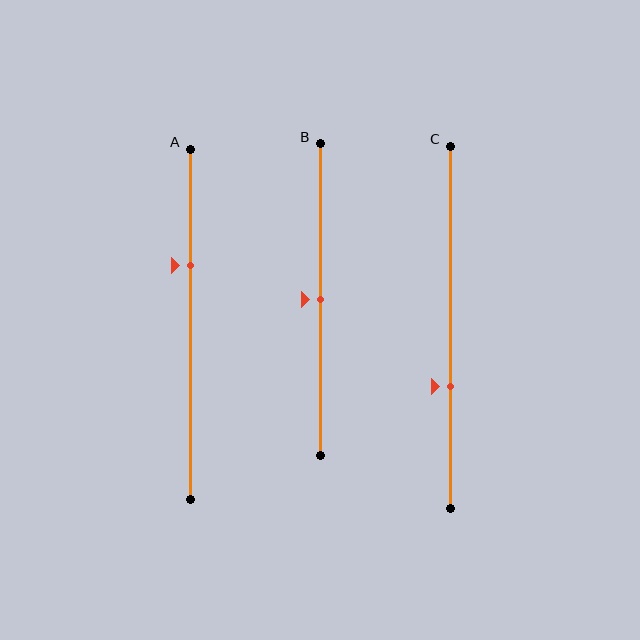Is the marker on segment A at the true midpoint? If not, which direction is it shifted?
No, the marker on segment A is shifted upward by about 17% of the segment length.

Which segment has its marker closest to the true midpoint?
Segment B has its marker closest to the true midpoint.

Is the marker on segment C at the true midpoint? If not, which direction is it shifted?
No, the marker on segment C is shifted downward by about 16% of the segment length.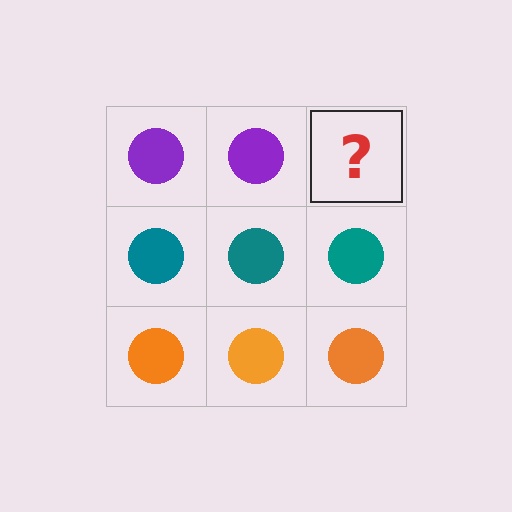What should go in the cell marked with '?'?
The missing cell should contain a purple circle.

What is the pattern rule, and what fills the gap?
The rule is that each row has a consistent color. The gap should be filled with a purple circle.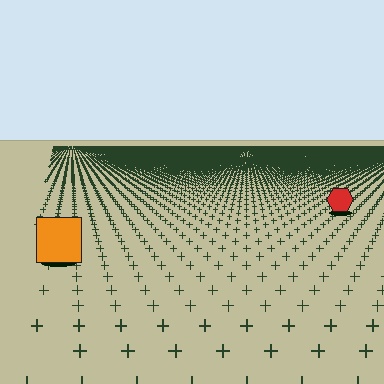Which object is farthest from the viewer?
The red hexagon is farthest from the viewer. It appears smaller and the ground texture around it is denser.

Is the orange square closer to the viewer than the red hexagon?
Yes. The orange square is closer — you can tell from the texture gradient: the ground texture is coarser near it.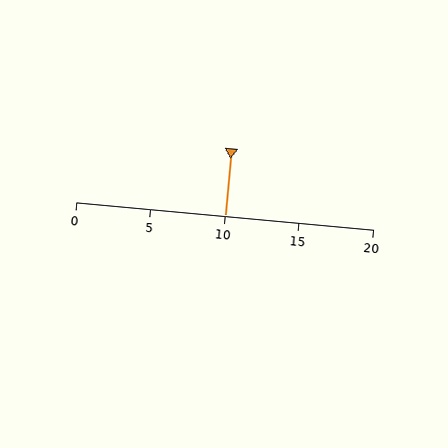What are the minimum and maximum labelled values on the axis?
The axis runs from 0 to 20.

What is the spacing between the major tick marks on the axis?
The major ticks are spaced 5 apart.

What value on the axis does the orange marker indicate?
The marker indicates approximately 10.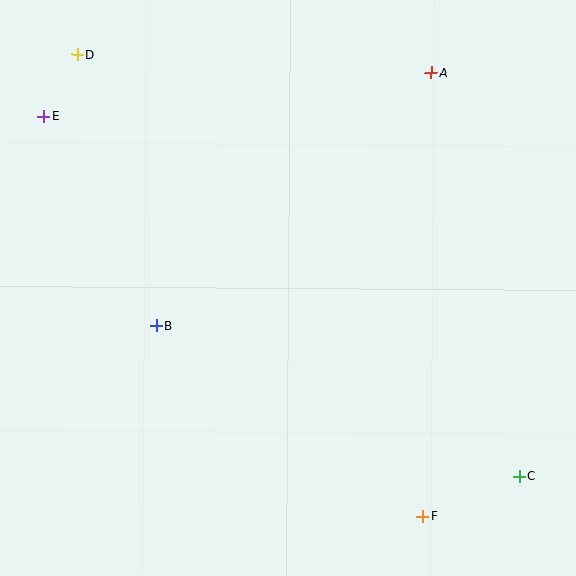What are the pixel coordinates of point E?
Point E is at (44, 117).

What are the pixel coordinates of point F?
Point F is at (423, 516).